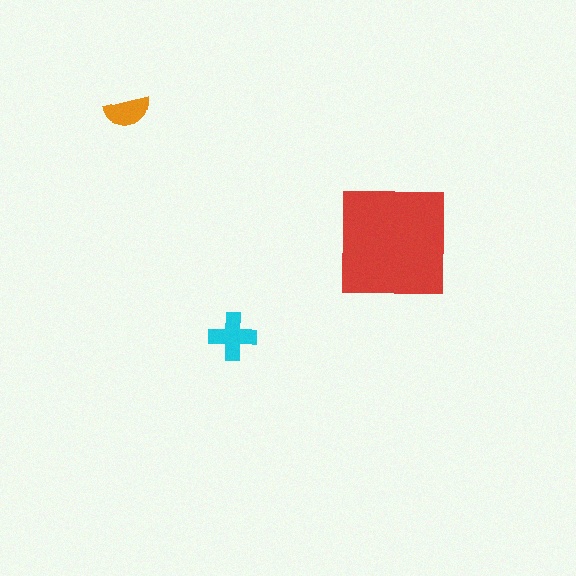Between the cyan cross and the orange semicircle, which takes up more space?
The cyan cross.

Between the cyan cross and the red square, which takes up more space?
The red square.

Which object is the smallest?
The orange semicircle.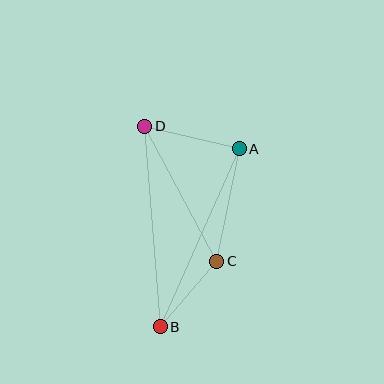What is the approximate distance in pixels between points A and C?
The distance between A and C is approximately 115 pixels.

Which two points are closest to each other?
Points B and C are closest to each other.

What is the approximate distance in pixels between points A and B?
The distance between A and B is approximately 195 pixels.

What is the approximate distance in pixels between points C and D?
The distance between C and D is approximately 153 pixels.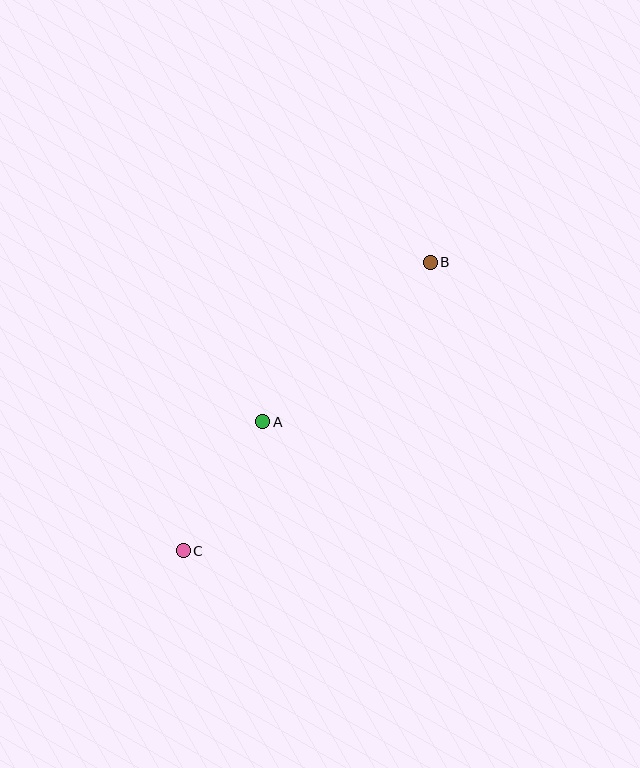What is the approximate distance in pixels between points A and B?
The distance between A and B is approximately 231 pixels.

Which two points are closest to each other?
Points A and C are closest to each other.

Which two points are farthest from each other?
Points B and C are farthest from each other.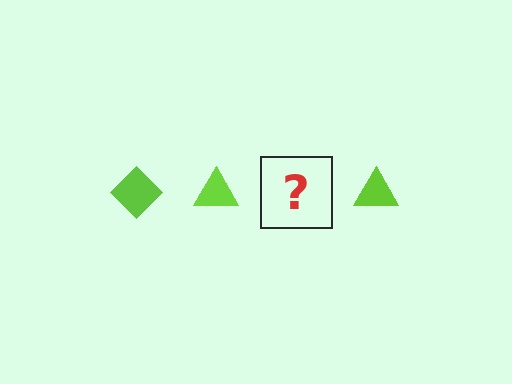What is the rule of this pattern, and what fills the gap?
The rule is that the pattern cycles through diamond, triangle shapes in lime. The gap should be filled with a lime diamond.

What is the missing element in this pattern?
The missing element is a lime diamond.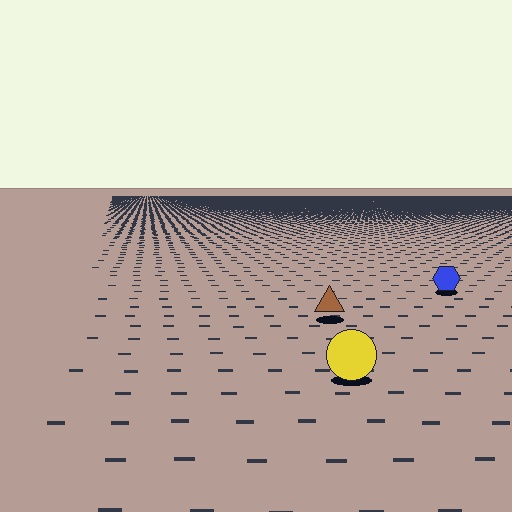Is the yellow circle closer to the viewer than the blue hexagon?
Yes. The yellow circle is closer — you can tell from the texture gradient: the ground texture is coarser near it.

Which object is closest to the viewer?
The yellow circle is closest. The texture marks near it are larger and more spread out.